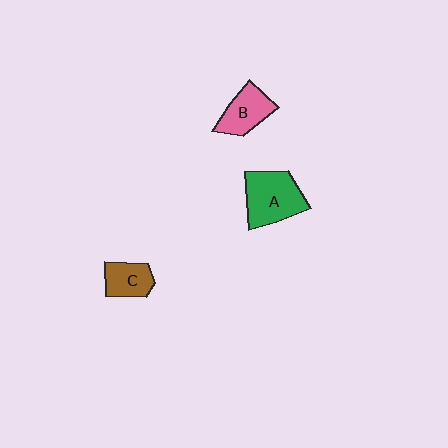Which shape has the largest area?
Shape A (green).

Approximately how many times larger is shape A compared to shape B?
Approximately 1.4 times.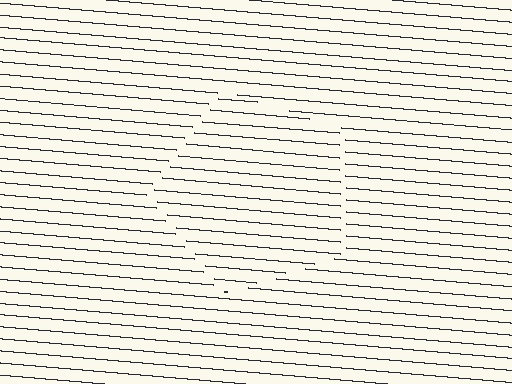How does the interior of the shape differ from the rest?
The interior of the shape contains the same grating, shifted by half a period — the contour is defined by the phase discontinuity where line-ends from the inner and outer gratings abut.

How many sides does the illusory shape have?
5 sides — the line-ends trace a pentagon.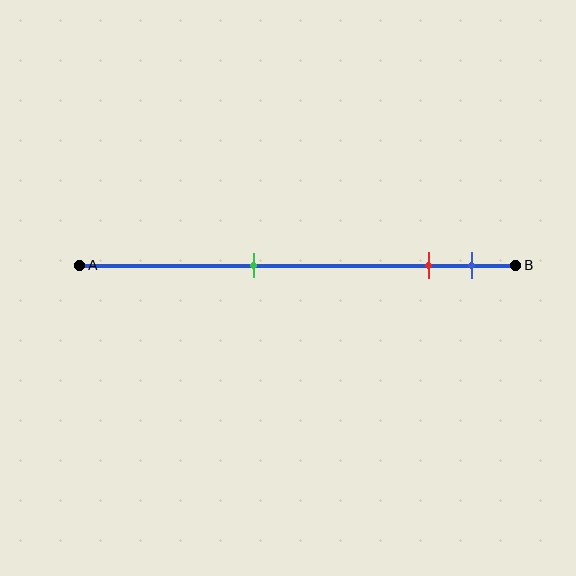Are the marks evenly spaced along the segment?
No, the marks are not evenly spaced.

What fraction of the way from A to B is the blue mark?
The blue mark is approximately 90% (0.9) of the way from A to B.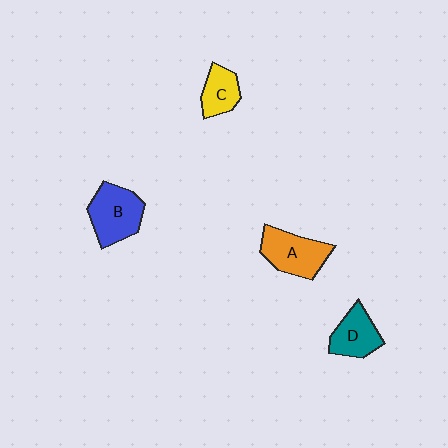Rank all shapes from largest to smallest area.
From largest to smallest: B (blue), A (orange), D (teal), C (yellow).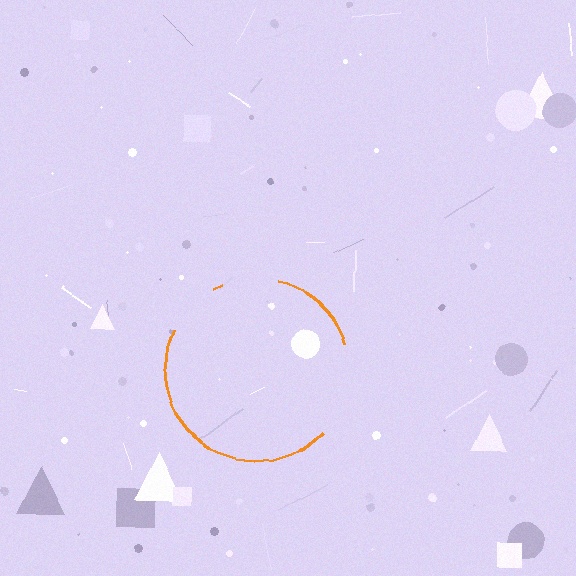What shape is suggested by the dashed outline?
The dashed outline suggests a circle.